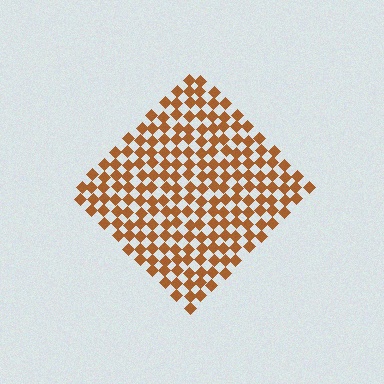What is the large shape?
The large shape is a diamond.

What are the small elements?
The small elements are diamonds.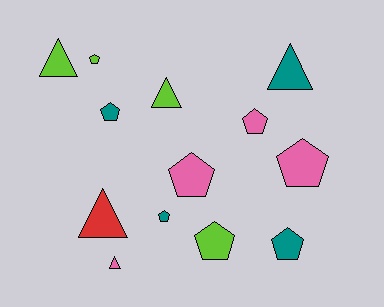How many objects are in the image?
There are 13 objects.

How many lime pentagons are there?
There are 2 lime pentagons.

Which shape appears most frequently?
Pentagon, with 8 objects.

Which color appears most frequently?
Lime, with 4 objects.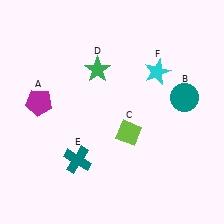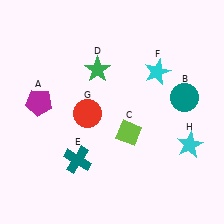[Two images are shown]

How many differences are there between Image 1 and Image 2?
There are 2 differences between the two images.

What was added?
A red circle (G), a cyan star (H) were added in Image 2.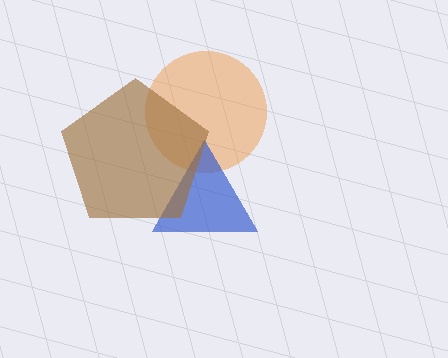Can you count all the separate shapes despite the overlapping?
Yes, there are 3 separate shapes.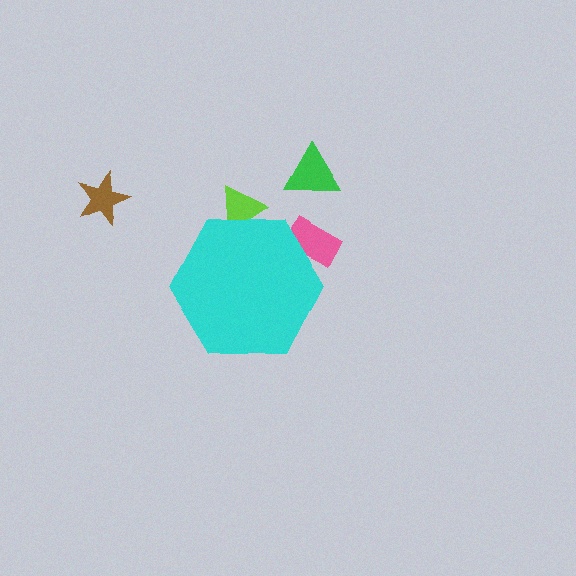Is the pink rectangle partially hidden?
Yes, the pink rectangle is partially hidden behind the cyan hexagon.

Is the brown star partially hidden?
No, the brown star is fully visible.